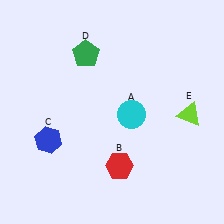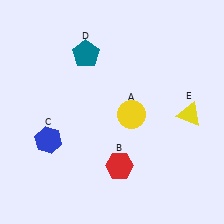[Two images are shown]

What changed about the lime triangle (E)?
In Image 1, E is lime. In Image 2, it changed to yellow.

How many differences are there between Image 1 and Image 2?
There are 3 differences between the two images.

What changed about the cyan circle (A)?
In Image 1, A is cyan. In Image 2, it changed to yellow.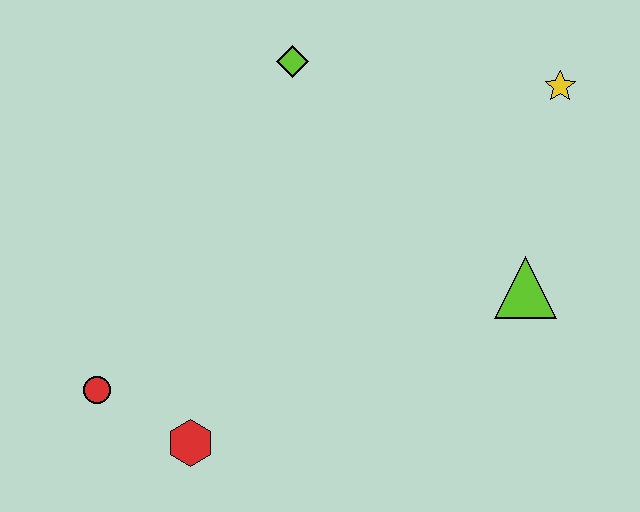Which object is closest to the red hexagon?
The red circle is closest to the red hexagon.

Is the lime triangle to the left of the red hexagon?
No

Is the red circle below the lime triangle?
Yes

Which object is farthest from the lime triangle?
The red circle is farthest from the lime triangle.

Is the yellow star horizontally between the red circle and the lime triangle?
No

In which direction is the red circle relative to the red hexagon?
The red circle is to the left of the red hexagon.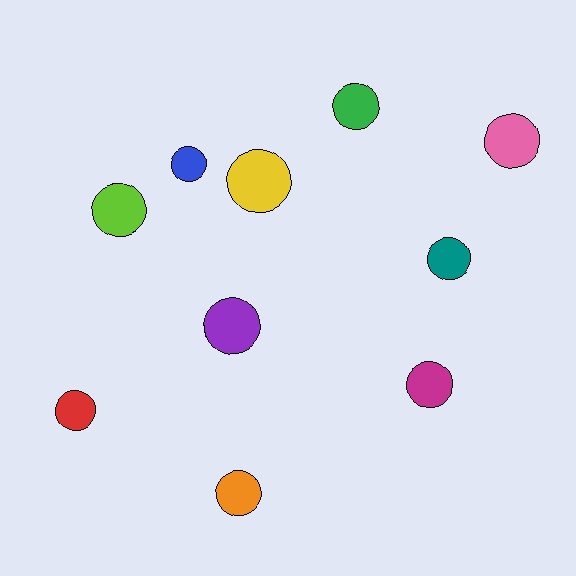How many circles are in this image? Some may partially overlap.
There are 10 circles.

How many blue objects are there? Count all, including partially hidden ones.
There is 1 blue object.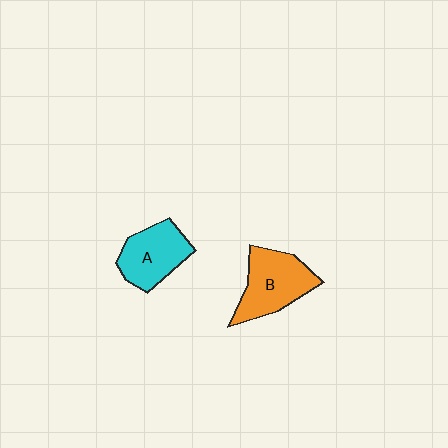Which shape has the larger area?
Shape B (orange).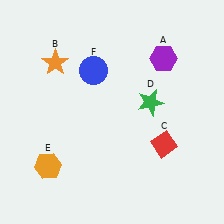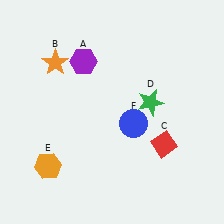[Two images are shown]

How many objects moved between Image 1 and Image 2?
2 objects moved between the two images.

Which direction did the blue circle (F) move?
The blue circle (F) moved down.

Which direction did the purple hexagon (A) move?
The purple hexagon (A) moved left.